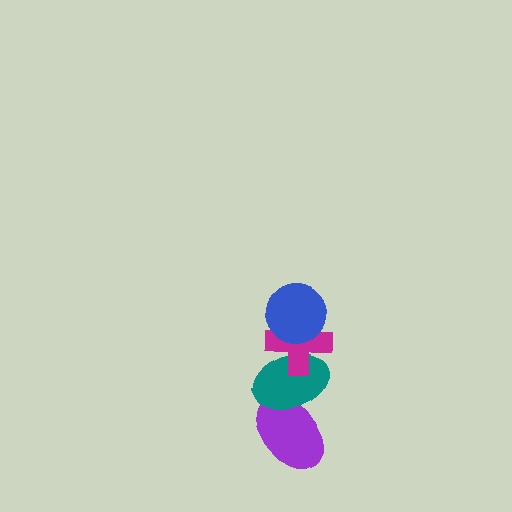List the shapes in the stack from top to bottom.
From top to bottom: the blue circle, the magenta cross, the teal ellipse, the purple ellipse.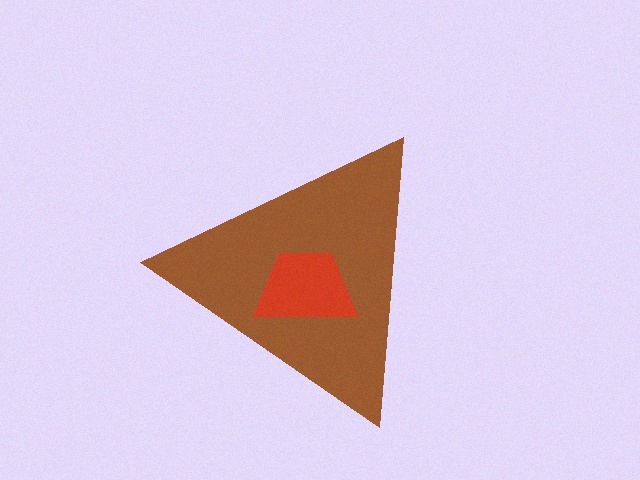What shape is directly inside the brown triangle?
The red trapezoid.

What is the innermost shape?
The red trapezoid.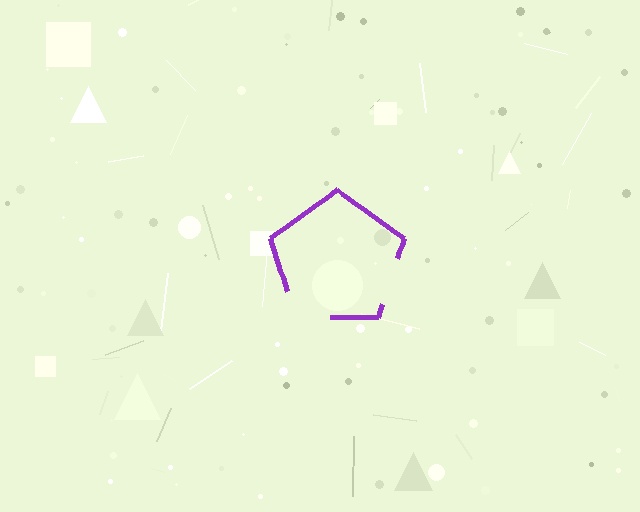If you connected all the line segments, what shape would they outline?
They would outline a pentagon.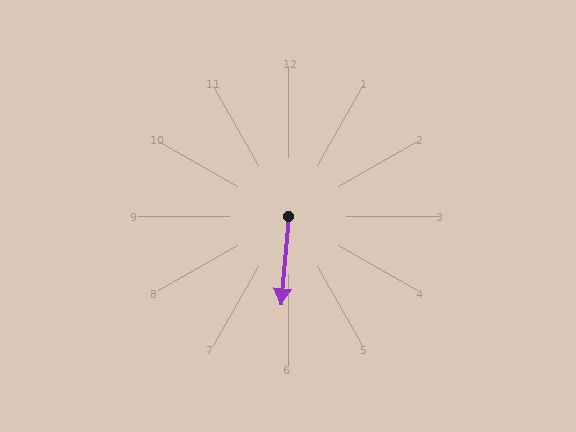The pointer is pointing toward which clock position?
Roughly 6 o'clock.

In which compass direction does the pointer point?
South.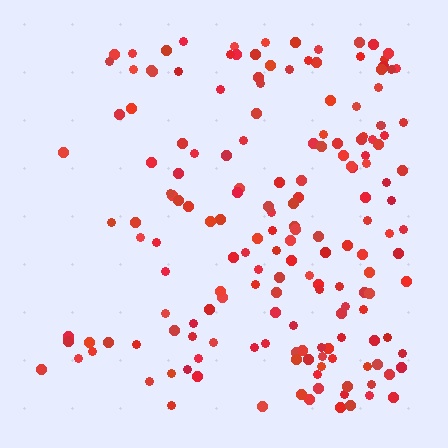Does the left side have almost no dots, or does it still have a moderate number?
Still a moderate number, just noticeably fewer than the right.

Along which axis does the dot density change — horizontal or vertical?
Horizontal.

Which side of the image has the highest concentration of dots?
The right.